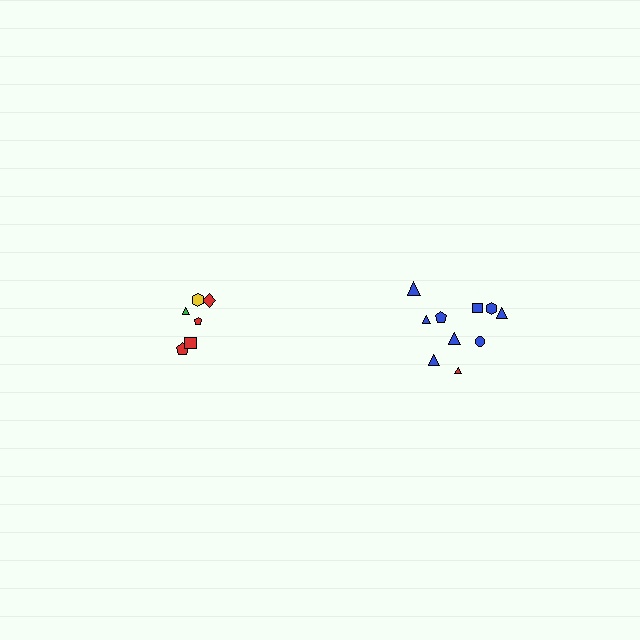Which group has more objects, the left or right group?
The right group.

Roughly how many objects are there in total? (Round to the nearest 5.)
Roughly 15 objects in total.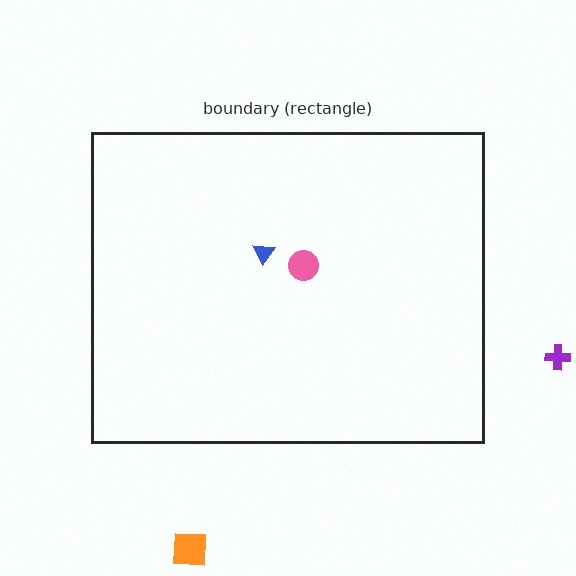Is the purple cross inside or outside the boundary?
Outside.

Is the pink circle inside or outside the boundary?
Inside.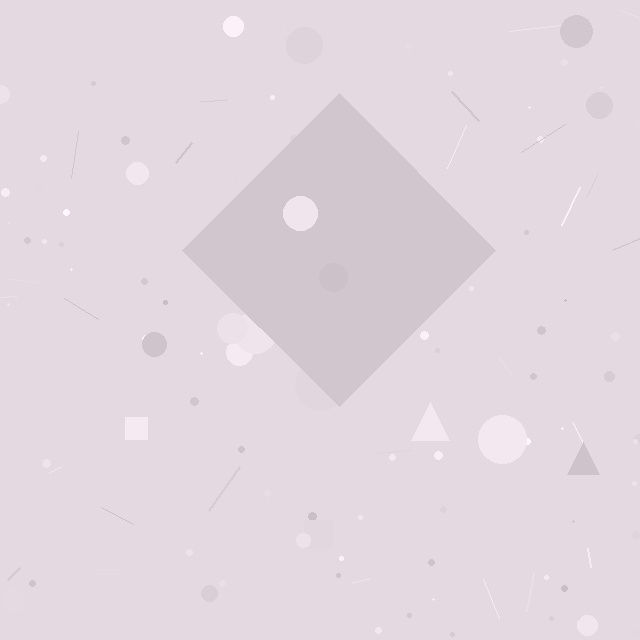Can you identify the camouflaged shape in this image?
The camouflaged shape is a diamond.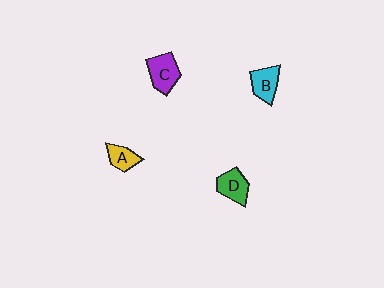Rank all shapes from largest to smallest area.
From largest to smallest: C (purple), D (green), B (cyan), A (yellow).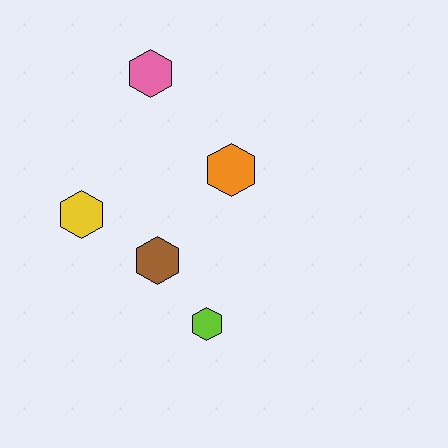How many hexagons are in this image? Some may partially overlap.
There are 5 hexagons.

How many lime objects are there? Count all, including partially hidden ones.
There is 1 lime object.